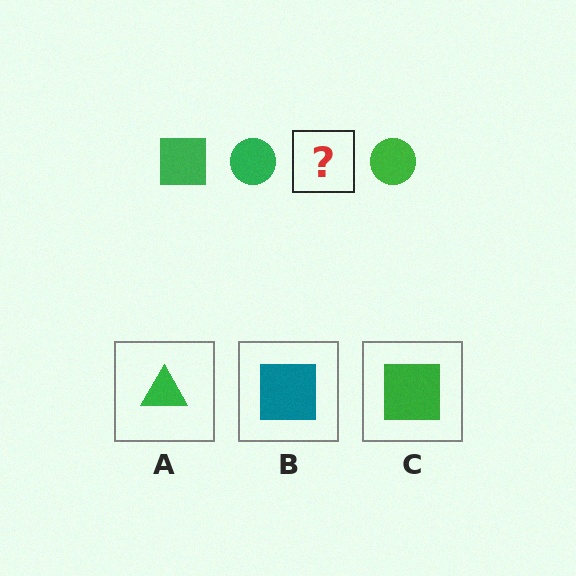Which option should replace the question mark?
Option C.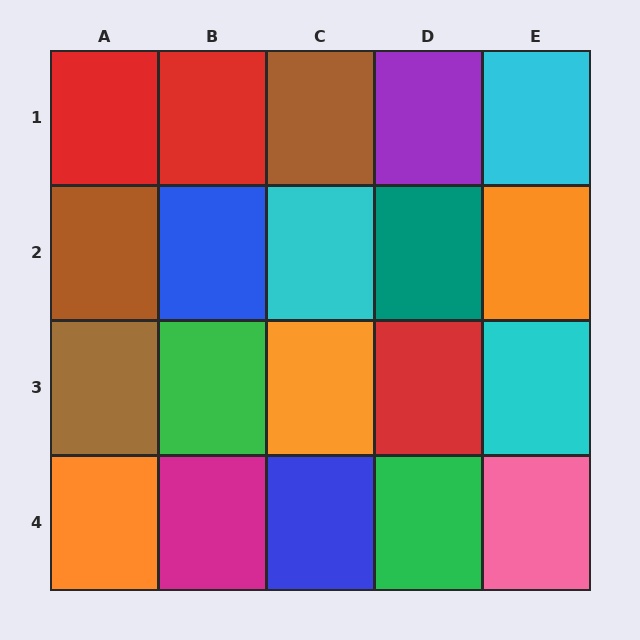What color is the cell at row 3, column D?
Red.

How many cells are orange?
3 cells are orange.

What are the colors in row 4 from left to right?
Orange, magenta, blue, green, pink.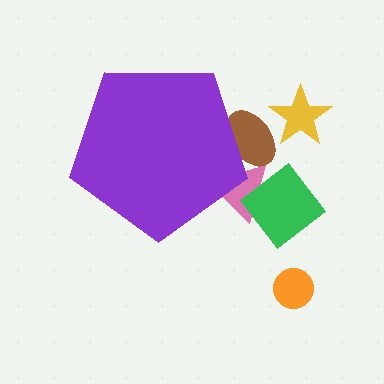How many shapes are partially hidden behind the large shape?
2 shapes are partially hidden.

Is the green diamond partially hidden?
No, the green diamond is fully visible.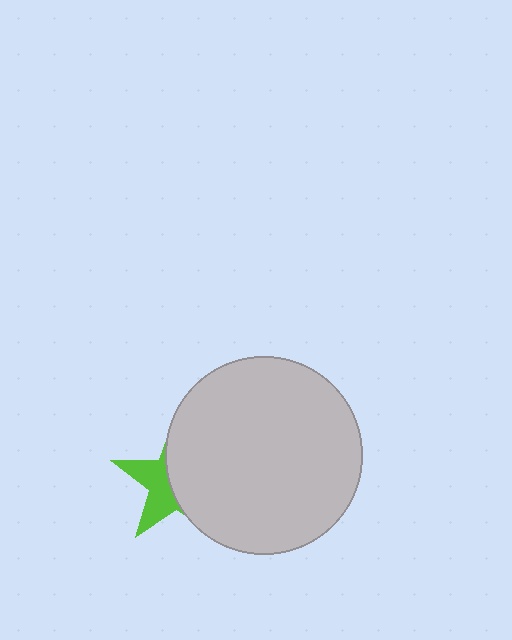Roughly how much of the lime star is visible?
A small part of it is visible (roughly 40%).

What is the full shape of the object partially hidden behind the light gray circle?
The partially hidden object is a lime star.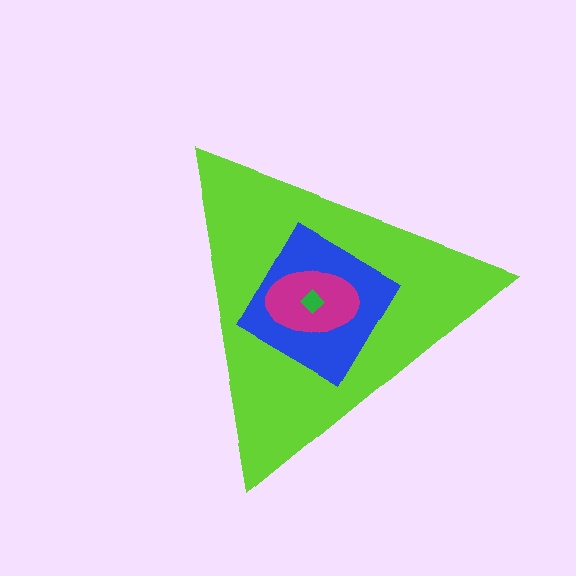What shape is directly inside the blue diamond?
The magenta ellipse.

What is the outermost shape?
The lime triangle.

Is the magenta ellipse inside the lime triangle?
Yes.